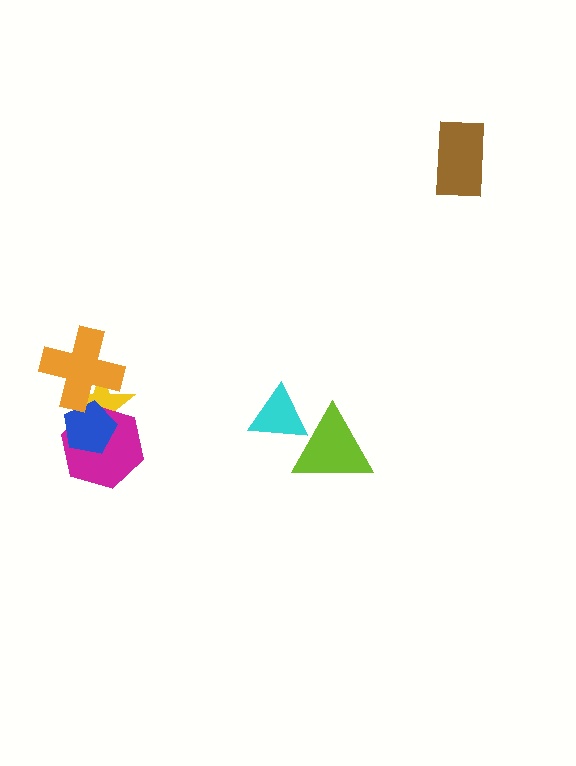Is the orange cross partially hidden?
No, no other shape covers it.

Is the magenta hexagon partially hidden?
Yes, it is partially covered by another shape.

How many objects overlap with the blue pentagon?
3 objects overlap with the blue pentagon.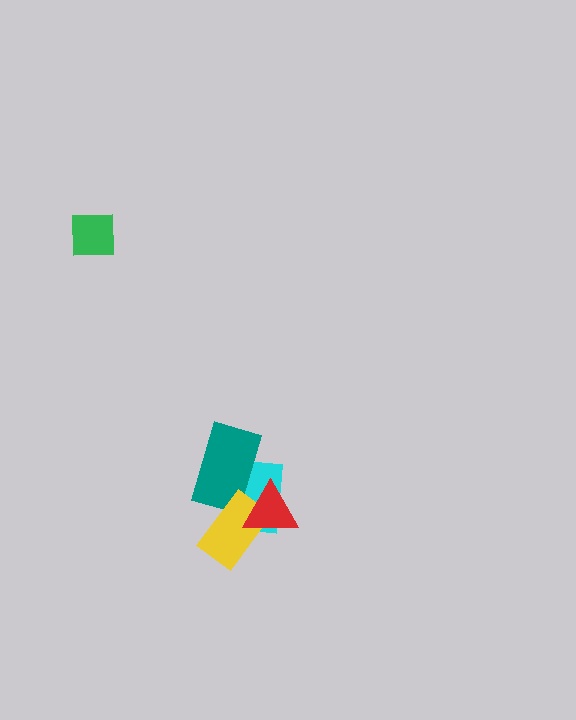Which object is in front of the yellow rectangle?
The red triangle is in front of the yellow rectangle.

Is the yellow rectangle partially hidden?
Yes, it is partially covered by another shape.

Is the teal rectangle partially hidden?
Yes, it is partially covered by another shape.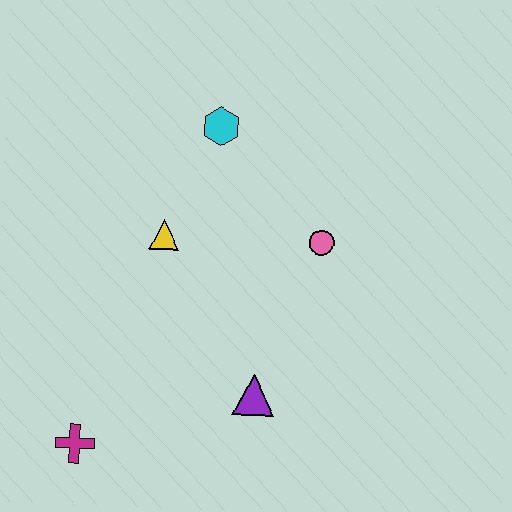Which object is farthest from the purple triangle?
The cyan hexagon is farthest from the purple triangle.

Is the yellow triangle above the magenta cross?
Yes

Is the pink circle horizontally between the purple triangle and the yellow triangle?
No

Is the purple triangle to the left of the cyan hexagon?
No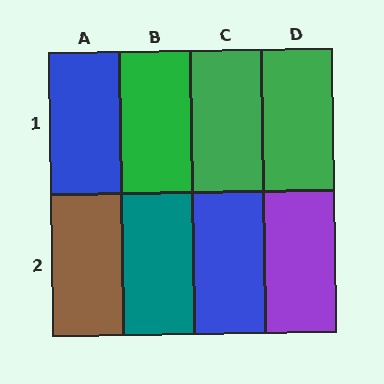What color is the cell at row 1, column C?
Green.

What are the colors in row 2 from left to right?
Brown, teal, blue, purple.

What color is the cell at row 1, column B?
Green.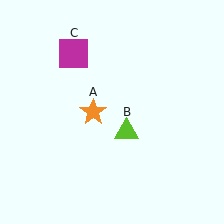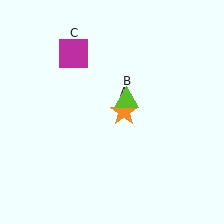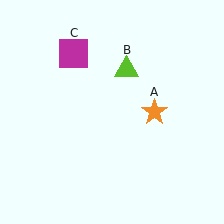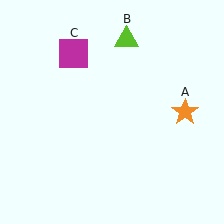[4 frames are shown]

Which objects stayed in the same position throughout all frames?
Magenta square (object C) remained stationary.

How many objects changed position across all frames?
2 objects changed position: orange star (object A), lime triangle (object B).